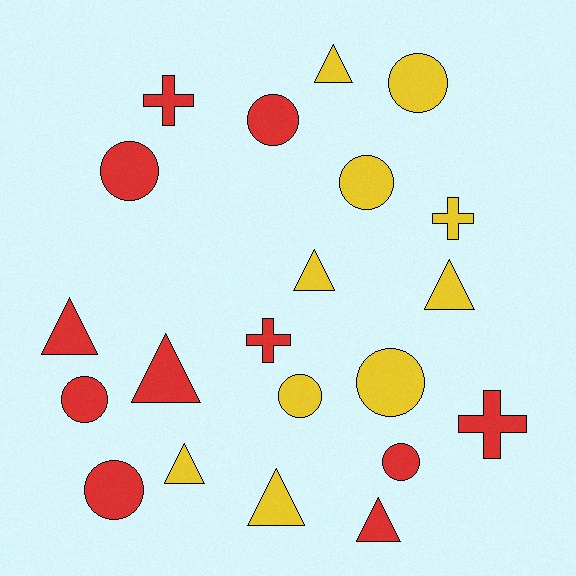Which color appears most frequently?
Red, with 11 objects.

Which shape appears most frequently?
Circle, with 9 objects.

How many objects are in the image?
There are 21 objects.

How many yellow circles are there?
There are 4 yellow circles.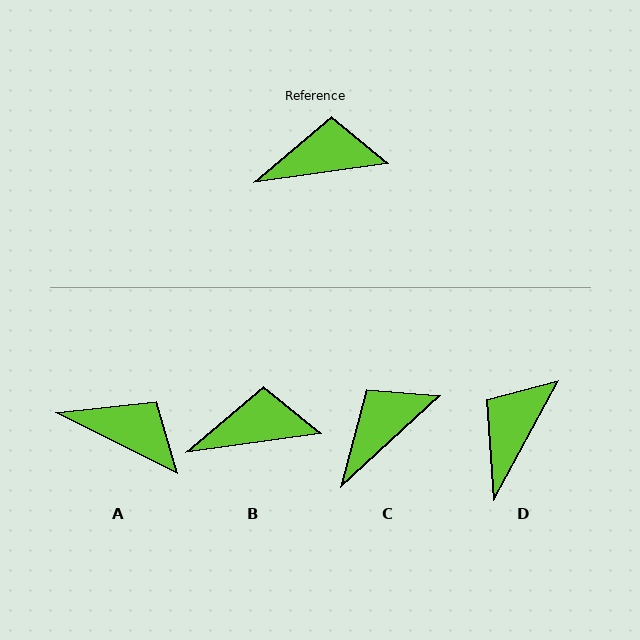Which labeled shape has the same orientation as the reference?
B.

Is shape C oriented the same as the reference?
No, it is off by about 35 degrees.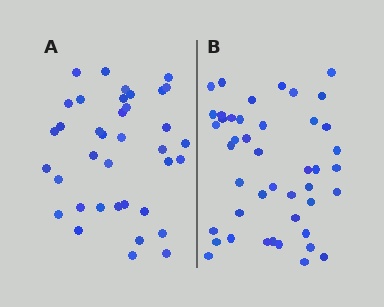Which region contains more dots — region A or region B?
Region B (the right region) has more dots.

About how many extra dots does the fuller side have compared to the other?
Region B has roughly 8 or so more dots than region A.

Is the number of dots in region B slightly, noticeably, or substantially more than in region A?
Region B has only slightly more — the two regions are fairly close. The ratio is roughly 1.2 to 1.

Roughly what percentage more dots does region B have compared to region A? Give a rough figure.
About 20% more.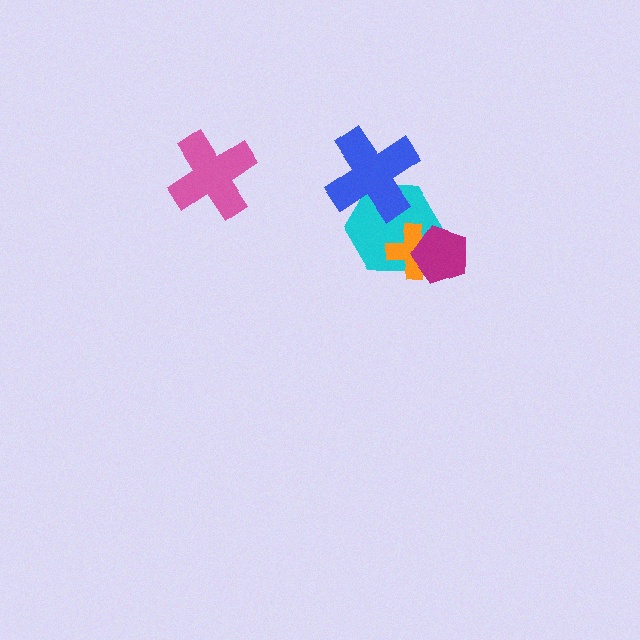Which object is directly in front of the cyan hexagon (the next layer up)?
The orange cross is directly in front of the cyan hexagon.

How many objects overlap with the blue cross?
1 object overlaps with the blue cross.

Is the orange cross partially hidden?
Yes, it is partially covered by another shape.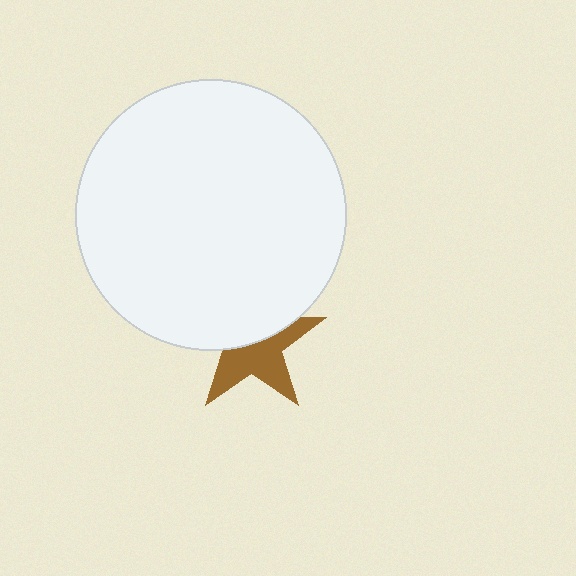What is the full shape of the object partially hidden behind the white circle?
The partially hidden object is a brown star.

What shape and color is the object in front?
The object in front is a white circle.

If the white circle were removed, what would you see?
You would see the complete brown star.